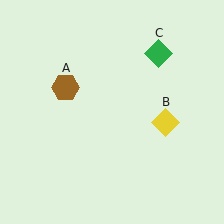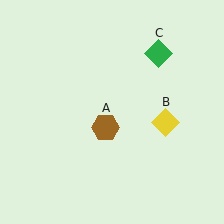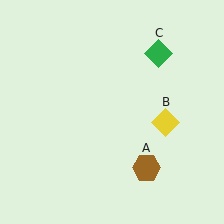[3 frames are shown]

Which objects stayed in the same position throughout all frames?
Yellow diamond (object B) and green diamond (object C) remained stationary.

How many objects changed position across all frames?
1 object changed position: brown hexagon (object A).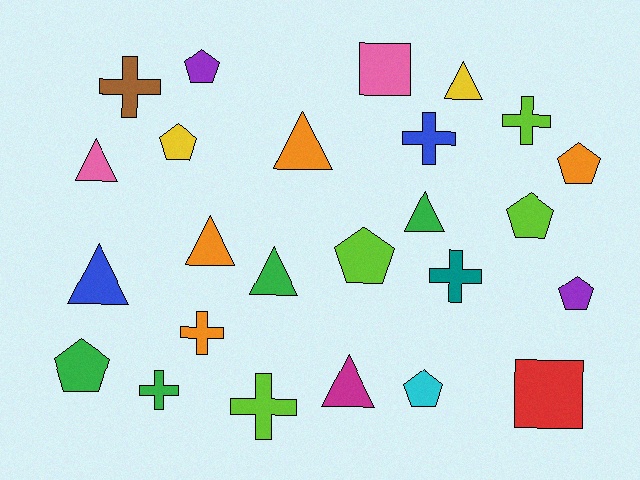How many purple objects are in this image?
There are 2 purple objects.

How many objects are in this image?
There are 25 objects.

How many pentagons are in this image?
There are 8 pentagons.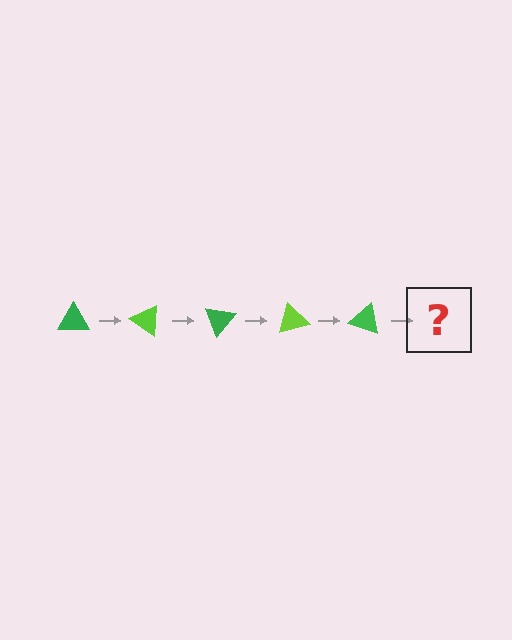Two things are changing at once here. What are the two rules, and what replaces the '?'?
The two rules are that it rotates 35 degrees each step and the color cycles through green and lime. The '?' should be a lime triangle, rotated 175 degrees from the start.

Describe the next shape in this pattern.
It should be a lime triangle, rotated 175 degrees from the start.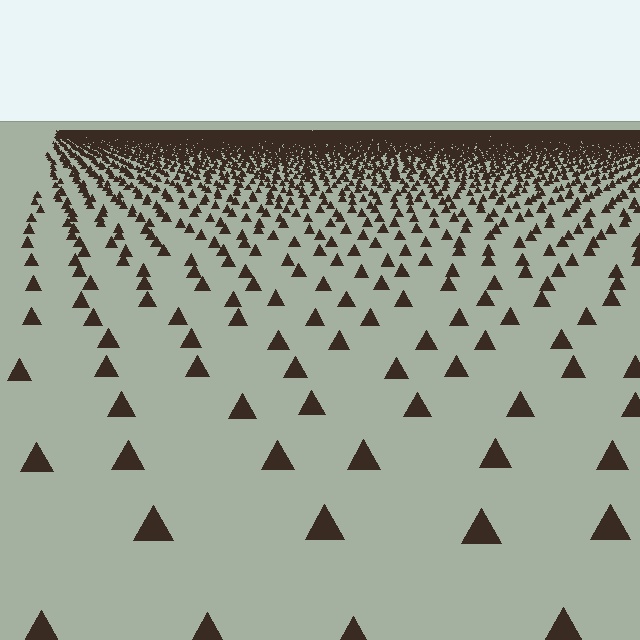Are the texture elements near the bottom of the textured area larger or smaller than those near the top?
Larger. Near the bottom, elements are closer to the viewer and appear at a bigger on-screen size.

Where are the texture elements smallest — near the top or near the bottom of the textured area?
Near the top.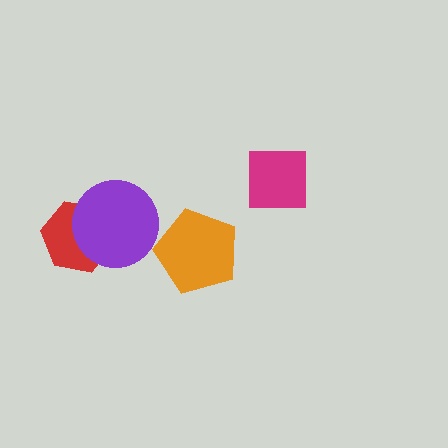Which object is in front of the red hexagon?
The purple circle is in front of the red hexagon.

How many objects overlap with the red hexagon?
1 object overlaps with the red hexagon.